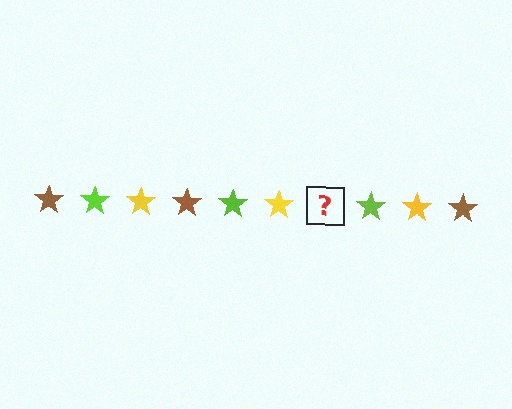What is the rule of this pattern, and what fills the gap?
The rule is that the pattern cycles through brown, lime, yellow stars. The gap should be filled with a brown star.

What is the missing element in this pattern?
The missing element is a brown star.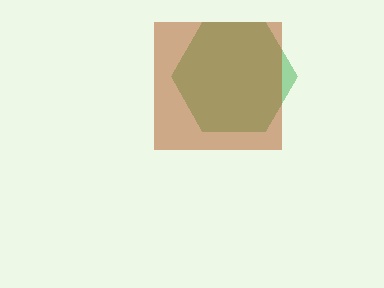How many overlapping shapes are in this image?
There are 2 overlapping shapes in the image.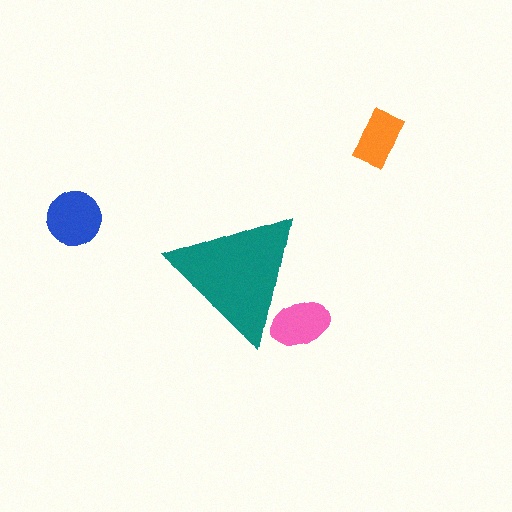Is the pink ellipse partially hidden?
Yes, the pink ellipse is partially hidden behind the teal triangle.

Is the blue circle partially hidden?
No, the blue circle is fully visible.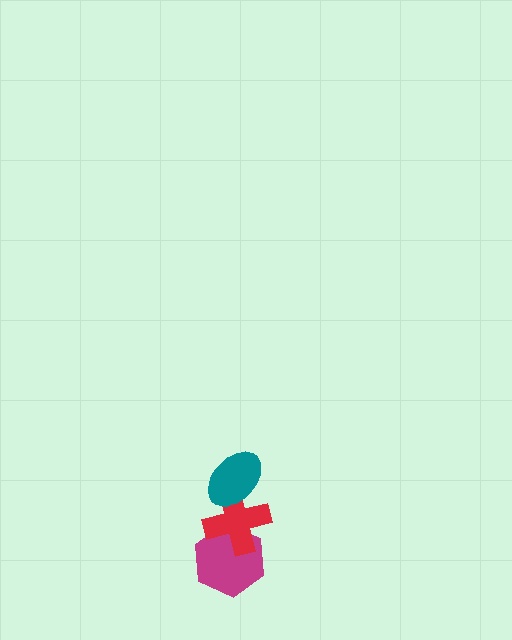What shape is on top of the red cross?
The teal ellipse is on top of the red cross.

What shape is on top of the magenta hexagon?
The red cross is on top of the magenta hexagon.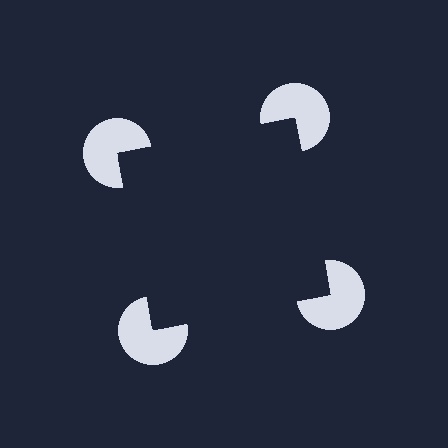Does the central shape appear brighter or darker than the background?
It typically appears slightly darker than the background, even though no actual brightness change is drawn.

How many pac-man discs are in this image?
There are 4 — one at each vertex of the illusory square.